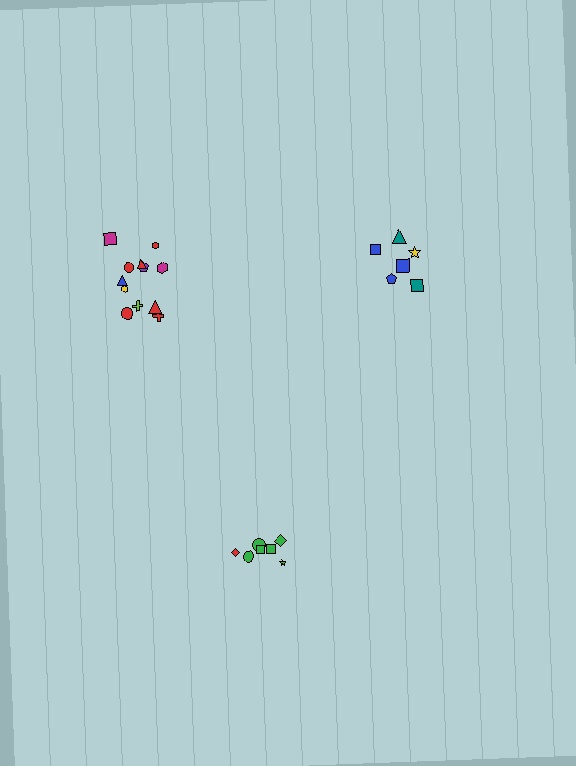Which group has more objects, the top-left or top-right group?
The top-left group.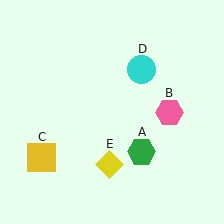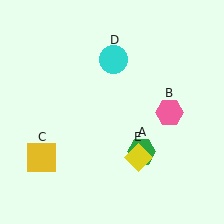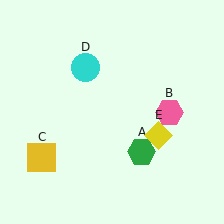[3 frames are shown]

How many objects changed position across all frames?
2 objects changed position: cyan circle (object D), yellow diamond (object E).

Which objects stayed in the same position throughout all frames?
Green hexagon (object A) and pink hexagon (object B) and yellow square (object C) remained stationary.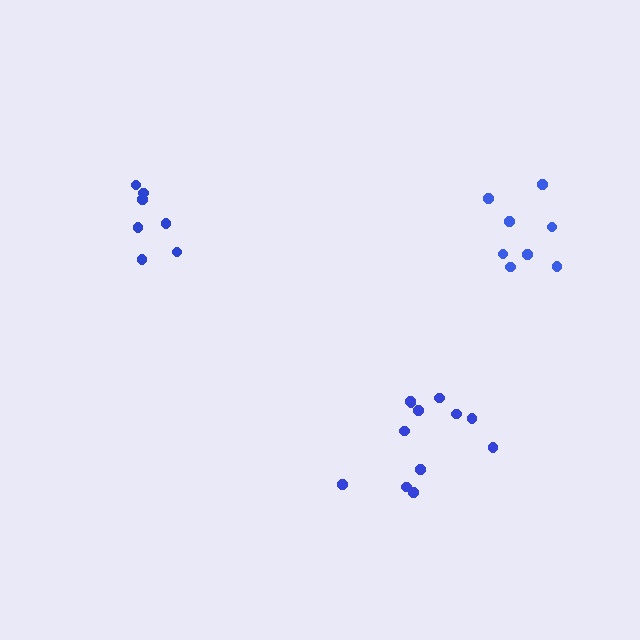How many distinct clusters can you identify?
There are 3 distinct clusters.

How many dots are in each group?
Group 1: 7 dots, Group 2: 12 dots, Group 3: 8 dots (27 total).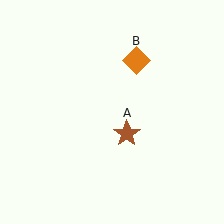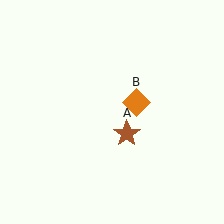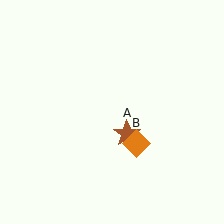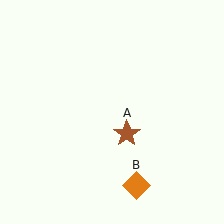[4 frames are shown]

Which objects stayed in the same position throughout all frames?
Brown star (object A) remained stationary.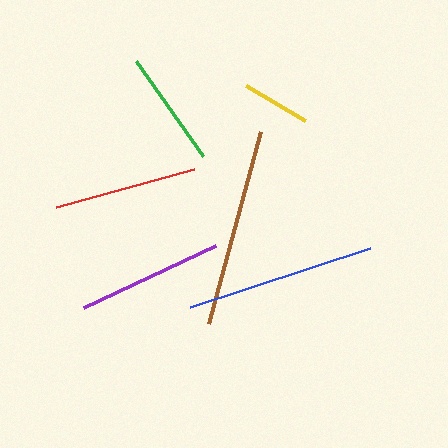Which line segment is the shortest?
The yellow line is the shortest at approximately 68 pixels.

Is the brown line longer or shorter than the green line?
The brown line is longer than the green line.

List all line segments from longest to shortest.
From longest to shortest: brown, blue, purple, red, green, yellow.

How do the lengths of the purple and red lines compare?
The purple and red lines are approximately the same length.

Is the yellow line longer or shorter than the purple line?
The purple line is longer than the yellow line.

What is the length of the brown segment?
The brown segment is approximately 199 pixels long.